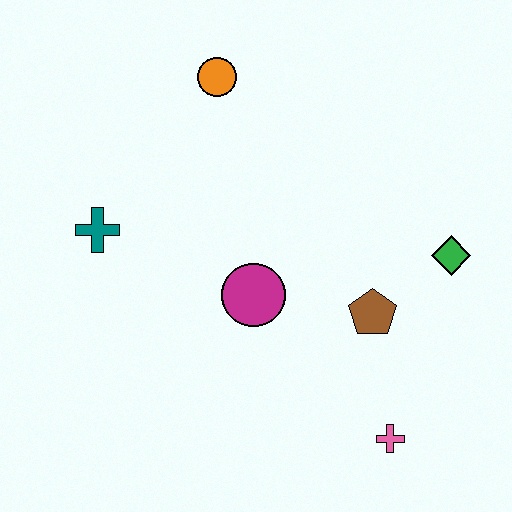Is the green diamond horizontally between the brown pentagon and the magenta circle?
No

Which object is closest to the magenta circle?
The brown pentagon is closest to the magenta circle.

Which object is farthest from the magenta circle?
The orange circle is farthest from the magenta circle.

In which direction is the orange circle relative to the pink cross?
The orange circle is above the pink cross.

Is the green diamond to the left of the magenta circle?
No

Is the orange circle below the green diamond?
No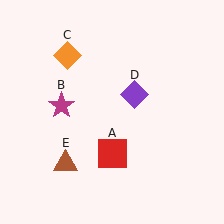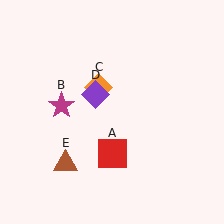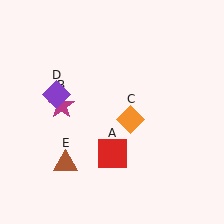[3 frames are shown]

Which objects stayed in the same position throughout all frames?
Red square (object A) and magenta star (object B) and brown triangle (object E) remained stationary.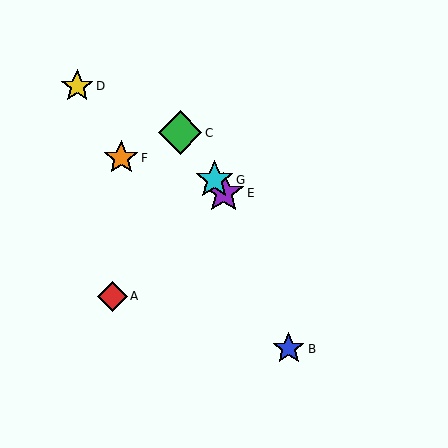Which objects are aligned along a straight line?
Objects C, E, G are aligned along a straight line.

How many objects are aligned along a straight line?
3 objects (C, E, G) are aligned along a straight line.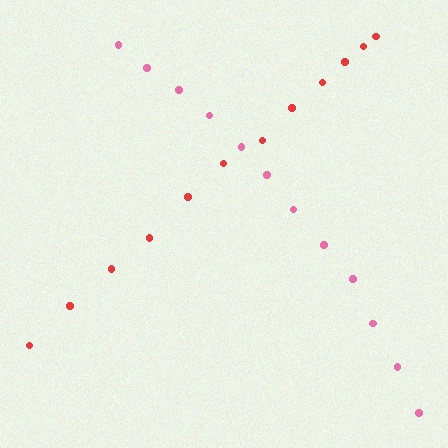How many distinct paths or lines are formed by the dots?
There are 2 distinct paths.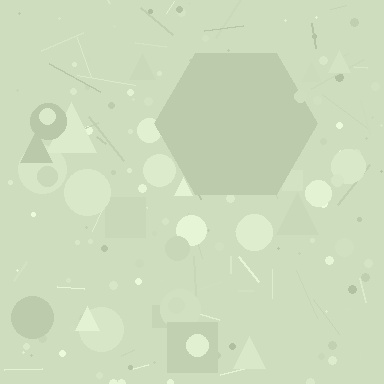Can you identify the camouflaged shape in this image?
The camouflaged shape is a hexagon.